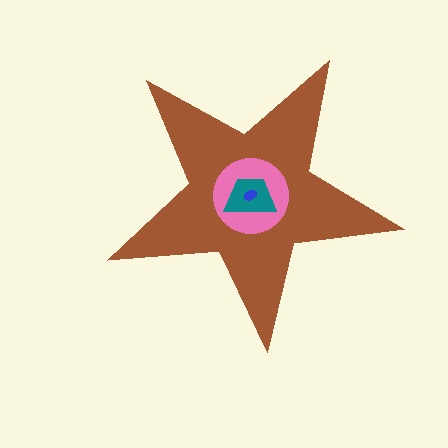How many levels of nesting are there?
4.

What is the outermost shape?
The brown star.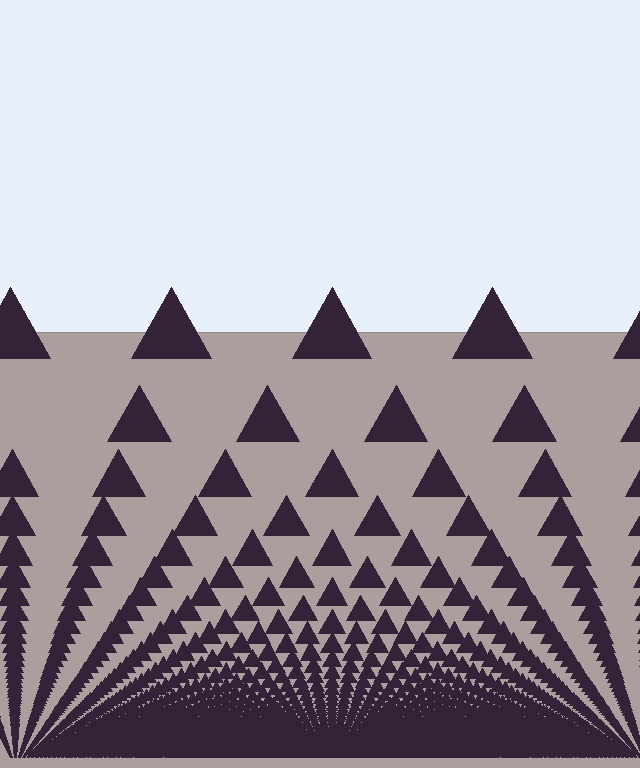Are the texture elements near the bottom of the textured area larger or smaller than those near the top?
Smaller. The gradient is inverted — elements near the bottom are smaller and denser.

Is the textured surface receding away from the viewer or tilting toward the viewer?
The surface appears to tilt toward the viewer. Texture elements get larger and sparser toward the top.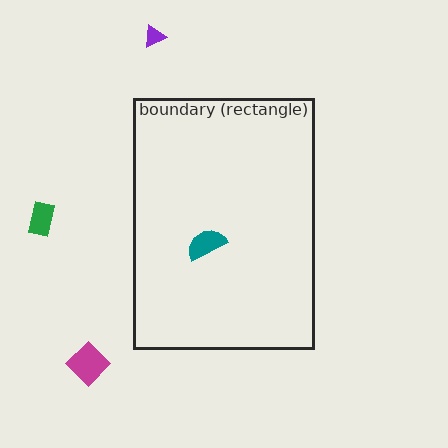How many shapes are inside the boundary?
1 inside, 3 outside.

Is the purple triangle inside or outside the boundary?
Outside.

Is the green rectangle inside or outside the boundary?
Outside.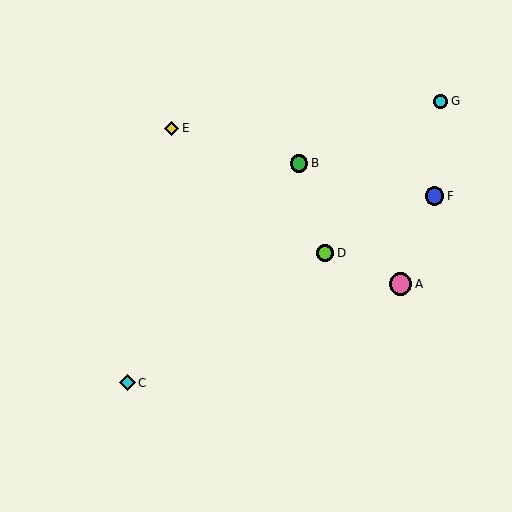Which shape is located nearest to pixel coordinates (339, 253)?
The lime circle (labeled D) at (325, 253) is nearest to that location.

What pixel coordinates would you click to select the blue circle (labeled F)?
Click at (434, 196) to select the blue circle F.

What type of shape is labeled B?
Shape B is a green circle.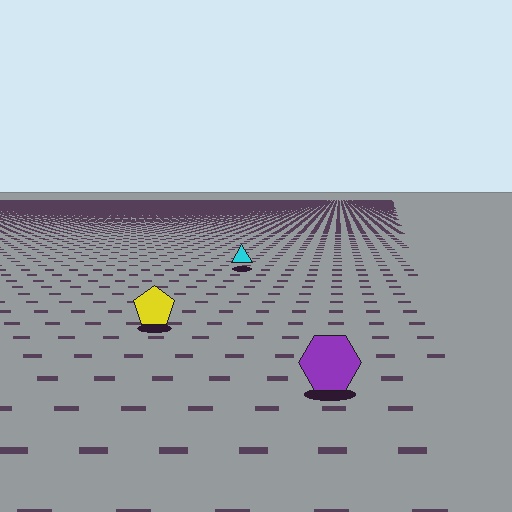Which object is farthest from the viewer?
The cyan triangle is farthest from the viewer. It appears smaller and the ground texture around it is denser.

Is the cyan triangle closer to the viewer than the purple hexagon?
No. The purple hexagon is closer — you can tell from the texture gradient: the ground texture is coarser near it.